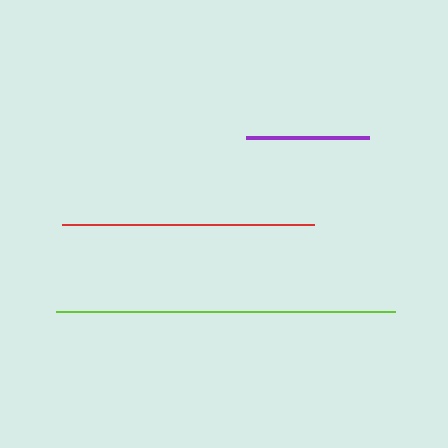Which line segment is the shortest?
The purple line is the shortest at approximately 123 pixels.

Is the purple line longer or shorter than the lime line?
The lime line is longer than the purple line.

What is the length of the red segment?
The red segment is approximately 252 pixels long.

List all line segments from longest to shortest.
From longest to shortest: lime, red, purple.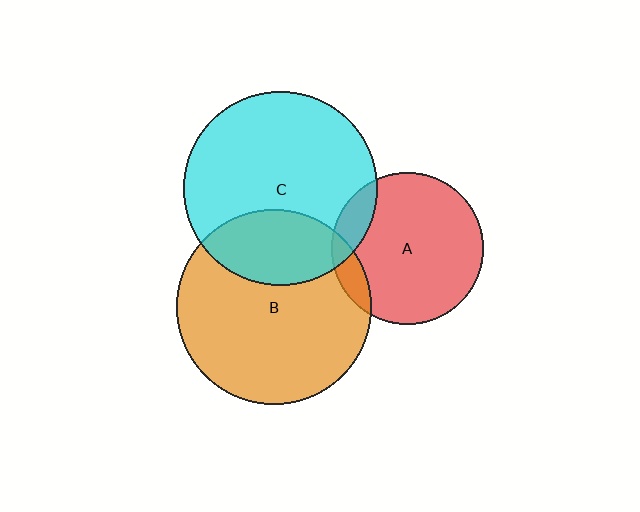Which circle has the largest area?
Circle B (orange).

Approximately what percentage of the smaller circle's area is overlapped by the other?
Approximately 10%.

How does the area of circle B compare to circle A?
Approximately 1.6 times.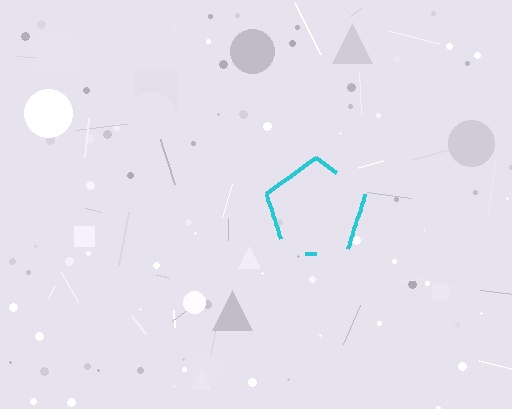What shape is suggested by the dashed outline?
The dashed outline suggests a pentagon.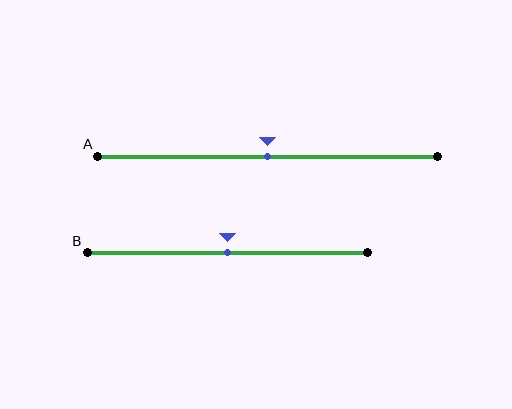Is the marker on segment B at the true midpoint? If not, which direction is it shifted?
Yes, the marker on segment B is at the true midpoint.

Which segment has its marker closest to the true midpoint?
Segment A has its marker closest to the true midpoint.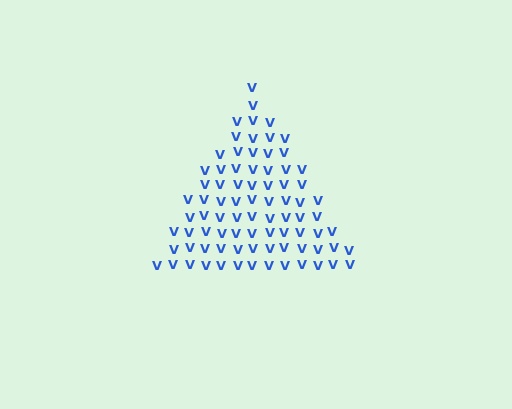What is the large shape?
The large shape is a triangle.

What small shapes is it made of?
It is made of small letter V's.